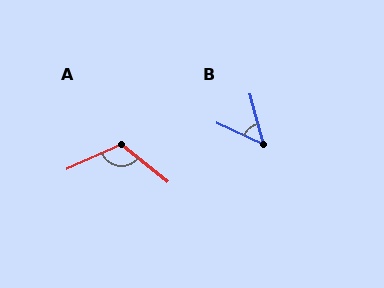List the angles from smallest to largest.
B (50°), A (116°).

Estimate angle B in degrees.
Approximately 50 degrees.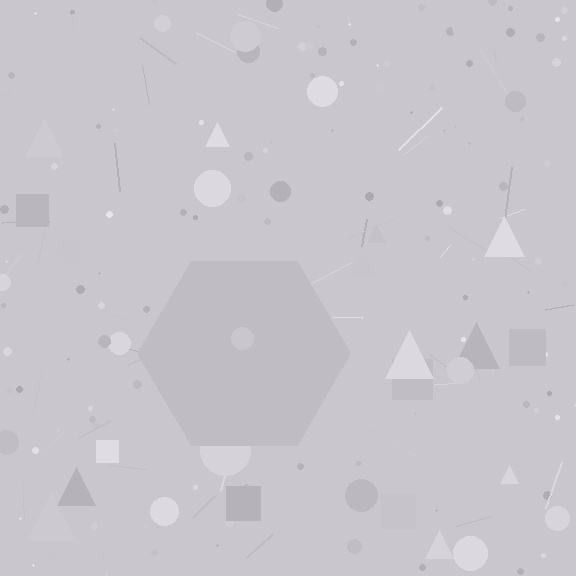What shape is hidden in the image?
A hexagon is hidden in the image.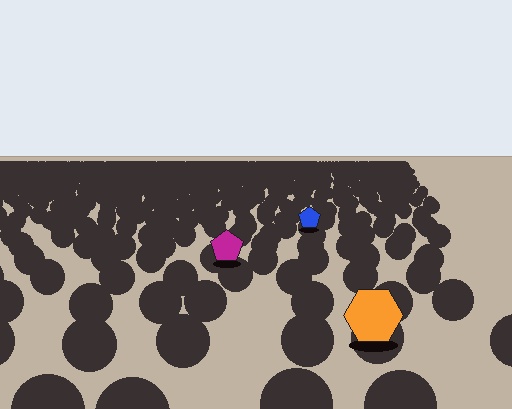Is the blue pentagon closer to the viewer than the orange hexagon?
No. The orange hexagon is closer — you can tell from the texture gradient: the ground texture is coarser near it.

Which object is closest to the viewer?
The orange hexagon is closest. The texture marks near it are larger and more spread out.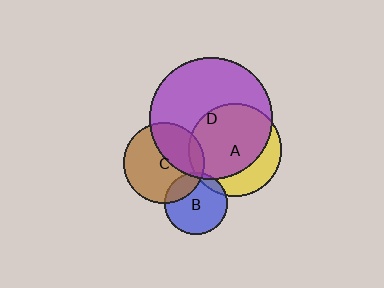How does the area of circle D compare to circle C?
Approximately 2.3 times.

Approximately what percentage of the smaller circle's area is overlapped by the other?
Approximately 40%.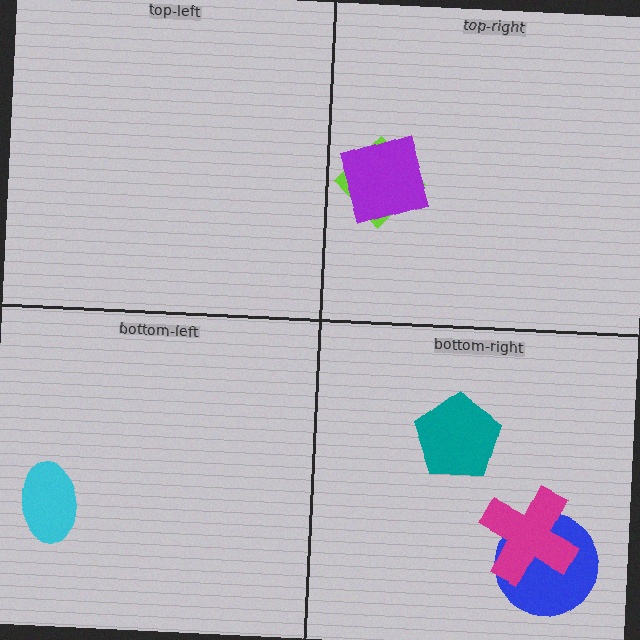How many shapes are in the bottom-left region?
1.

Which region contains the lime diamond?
The top-right region.